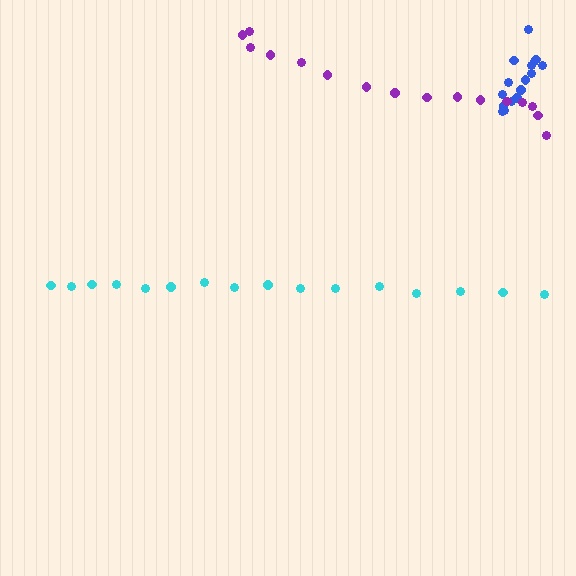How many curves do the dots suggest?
There are 3 distinct paths.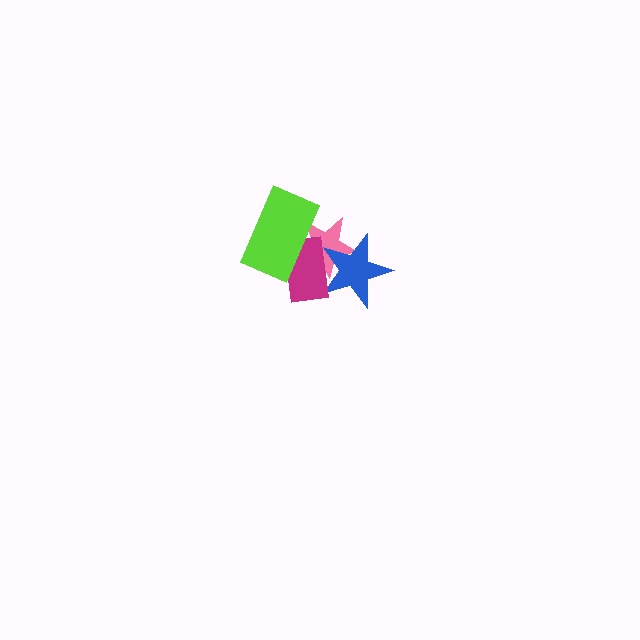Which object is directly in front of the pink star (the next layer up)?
The blue star is directly in front of the pink star.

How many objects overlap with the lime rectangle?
2 objects overlap with the lime rectangle.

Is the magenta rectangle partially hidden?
Yes, it is partially covered by another shape.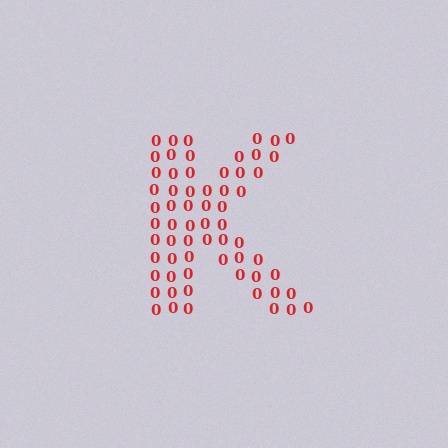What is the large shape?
The large shape is the letter K.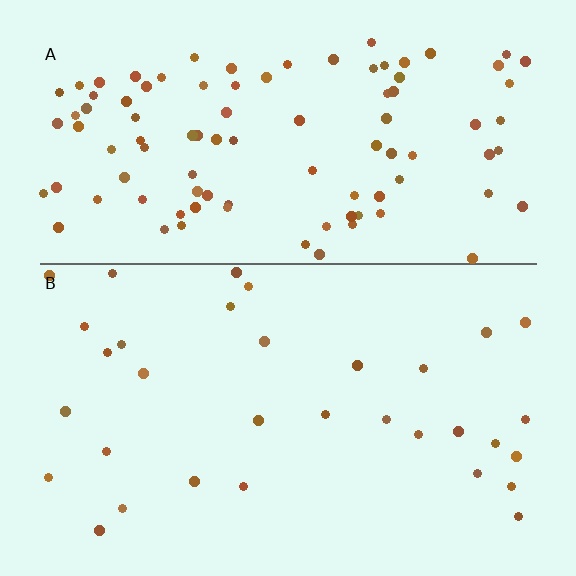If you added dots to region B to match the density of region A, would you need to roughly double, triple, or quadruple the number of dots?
Approximately triple.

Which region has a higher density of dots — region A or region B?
A (the top).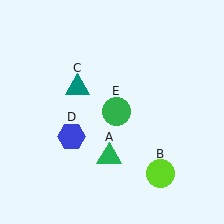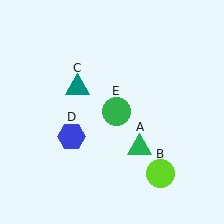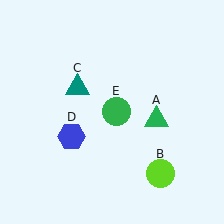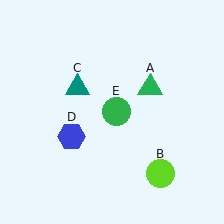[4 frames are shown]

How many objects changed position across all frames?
1 object changed position: green triangle (object A).